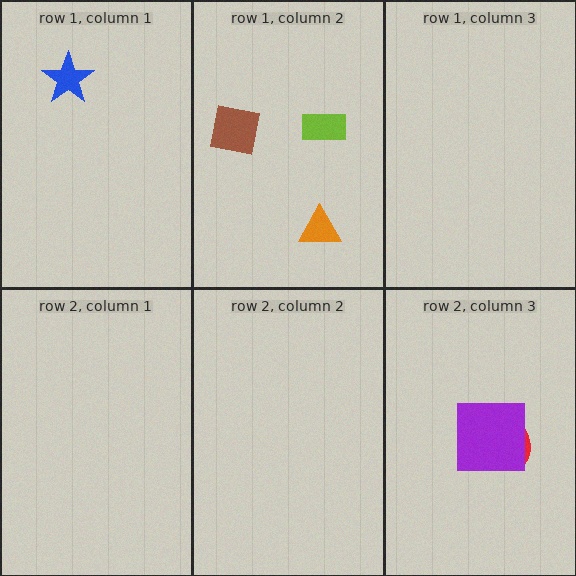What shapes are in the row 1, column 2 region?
The brown square, the lime rectangle, the orange triangle.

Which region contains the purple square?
The row 2, column 3 region.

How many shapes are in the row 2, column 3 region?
2.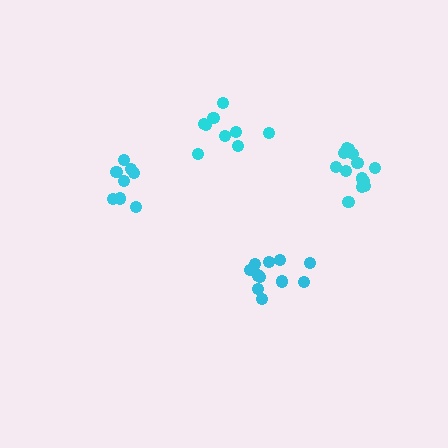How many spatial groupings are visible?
There are 4 spatial groupings.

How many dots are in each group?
Group 1: 13 dots, Group 2: 8 dots, Group 3: 11 dots, Group 4: 9 dots (41 total).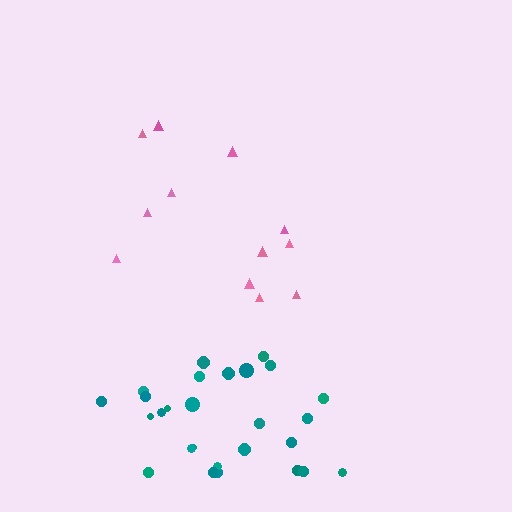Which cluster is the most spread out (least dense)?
Pink.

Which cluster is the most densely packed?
Teal.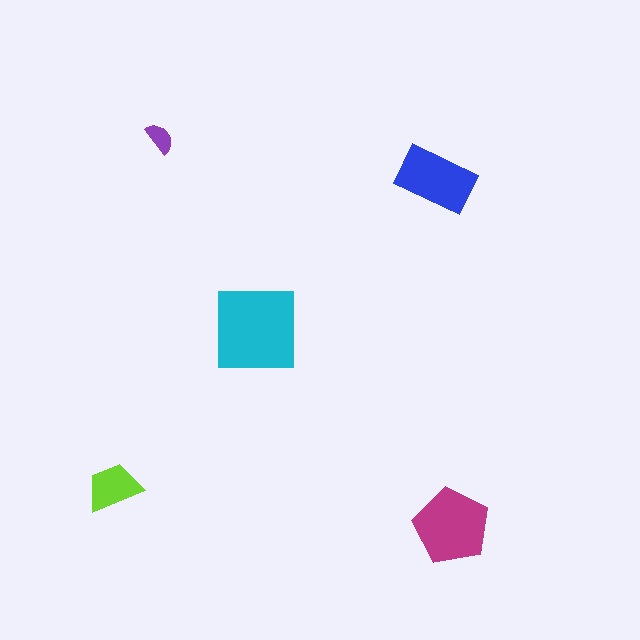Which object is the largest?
The cyan square.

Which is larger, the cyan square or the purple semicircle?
The cyan square.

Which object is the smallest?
The purple semicircle.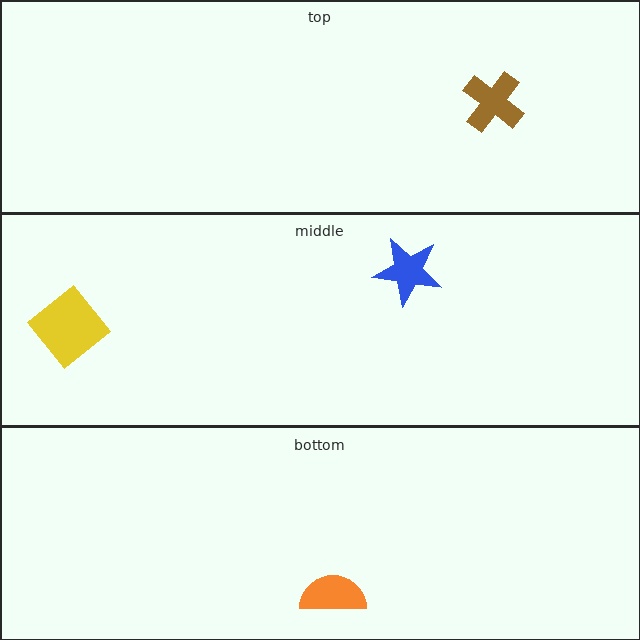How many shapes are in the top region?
1.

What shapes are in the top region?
The brown cross.